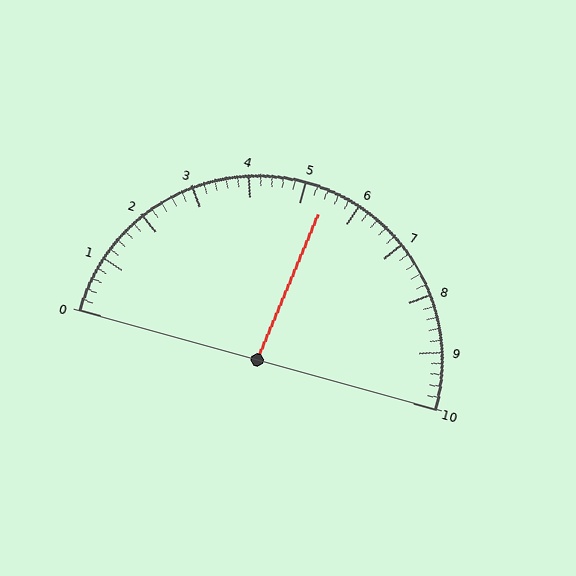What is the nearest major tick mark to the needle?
The nearest major tick mark is 5.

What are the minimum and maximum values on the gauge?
The gauge ranges from 0 to 10.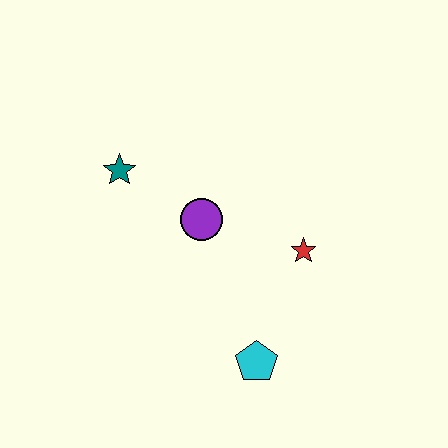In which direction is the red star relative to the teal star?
The red star is to the right of the teal star.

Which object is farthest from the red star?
The teal star is farthest from the red star.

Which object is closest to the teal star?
The purple circle is closest to the teal star.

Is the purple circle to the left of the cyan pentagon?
Yes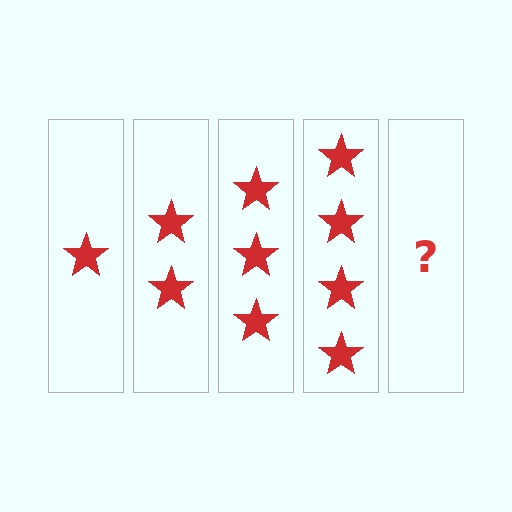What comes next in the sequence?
The next element should be 5 stars.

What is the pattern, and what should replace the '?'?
The pattern is that each step adds one more star. The '?' should be 5 stars.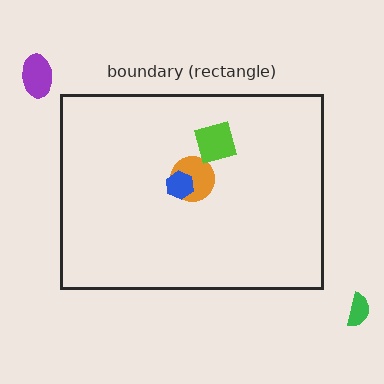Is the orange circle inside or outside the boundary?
Inside.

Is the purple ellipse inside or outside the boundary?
Outside.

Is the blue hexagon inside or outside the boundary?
Inside.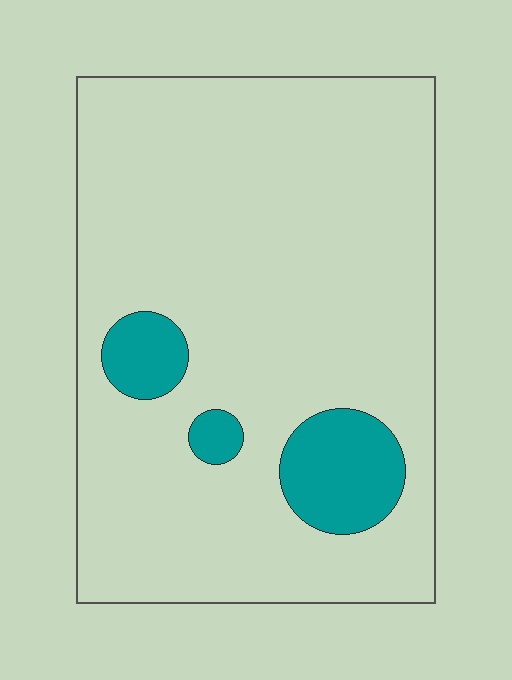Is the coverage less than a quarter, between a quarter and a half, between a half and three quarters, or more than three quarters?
Less than a quarter.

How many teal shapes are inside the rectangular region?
3.